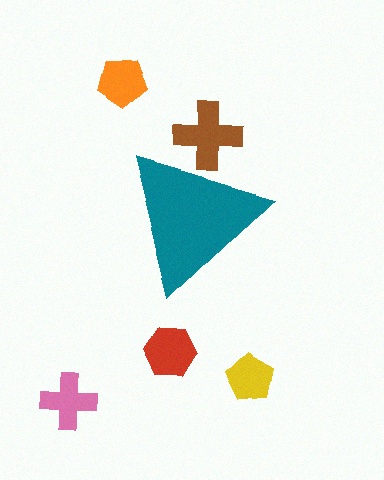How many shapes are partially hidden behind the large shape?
1 shape is partially hidden.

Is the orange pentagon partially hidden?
No, the orange pentagon is fully visible.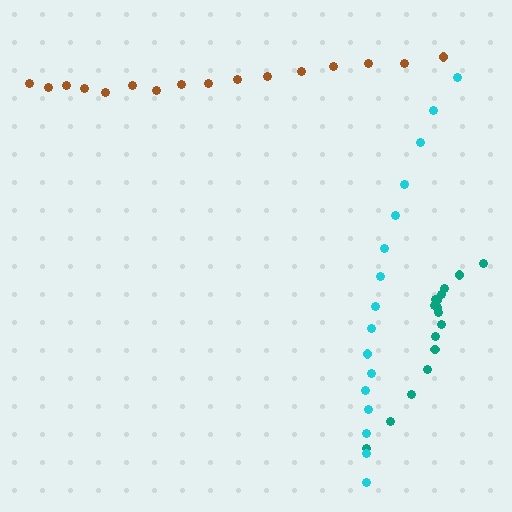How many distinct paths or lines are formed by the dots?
There are 3 distinct paths.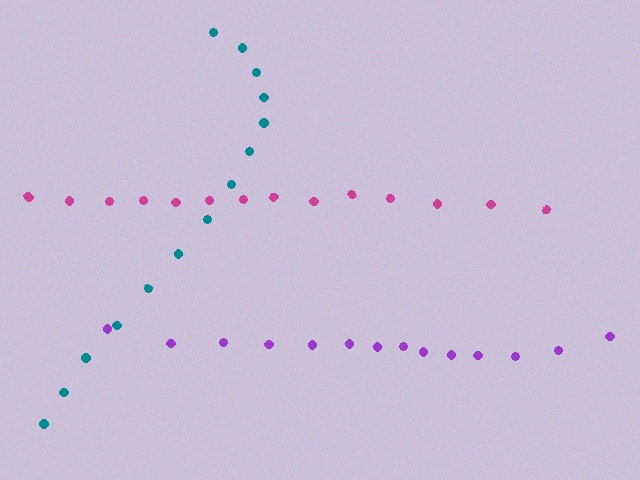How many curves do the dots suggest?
There are 3 distinct paths.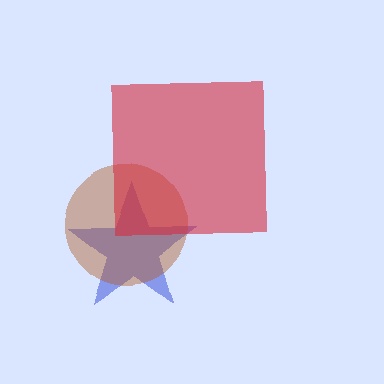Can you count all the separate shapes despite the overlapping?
Yes, there are 3 separate shapes.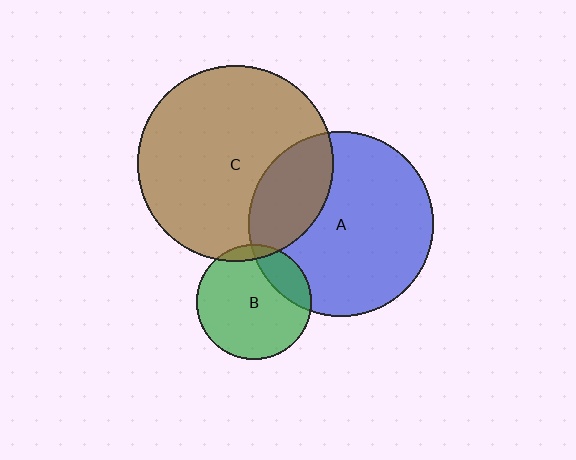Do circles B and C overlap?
Yes.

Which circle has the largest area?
Circle C (brown).